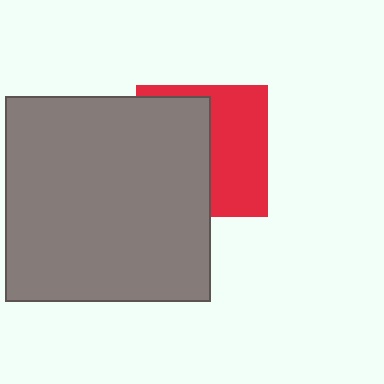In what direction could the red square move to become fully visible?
The red square could move right. That would shift it out from behind the gray square entirely.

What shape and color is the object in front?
The object in front is a gray square.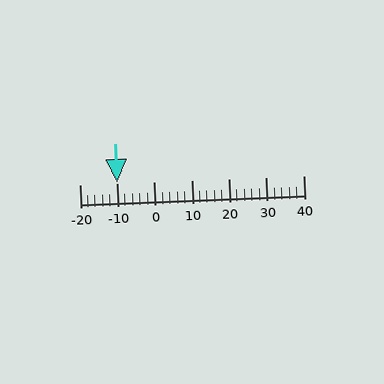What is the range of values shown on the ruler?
The ruler shows values from -20 to 40.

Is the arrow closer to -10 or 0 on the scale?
The arrow is closer to -10.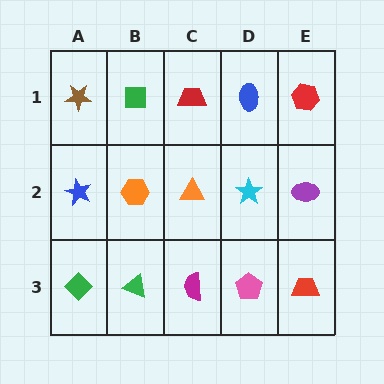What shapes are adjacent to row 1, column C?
An orange triangle (row 2, column C), a green square (row 1, column B), a blue ellipse (row 1, column D).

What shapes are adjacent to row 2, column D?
A blue ellipse (row 1, column D), a pink pentagon (row 3, column D), an orange triangle (row 2, column C), a purple ellipse (row 2, column E).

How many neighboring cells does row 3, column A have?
2.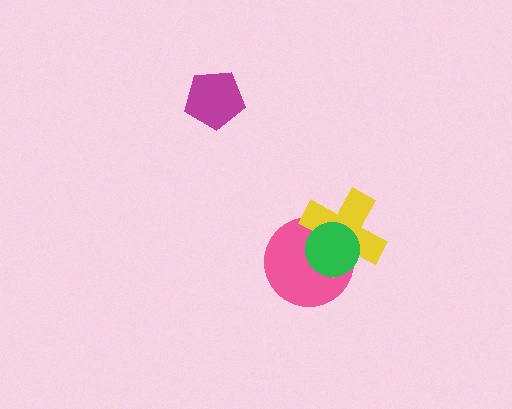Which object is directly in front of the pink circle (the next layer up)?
The yellow cross is directly in front of the pink circle.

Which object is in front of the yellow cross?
The green circle is in front of the yellow cross.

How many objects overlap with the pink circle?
2 objects overlap with the pink circle.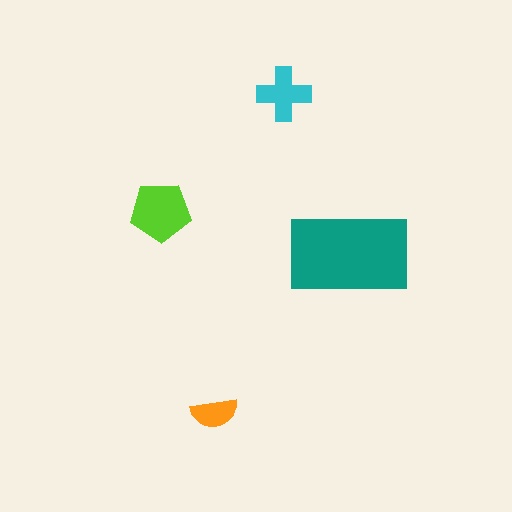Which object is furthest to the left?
The lime pentagon is leftmost.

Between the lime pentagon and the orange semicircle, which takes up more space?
The lime pentagon.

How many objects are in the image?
There are 4 objects in the image.